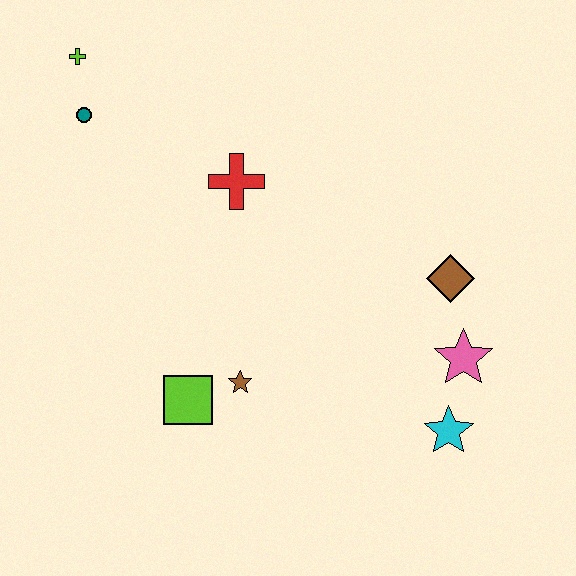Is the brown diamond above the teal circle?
No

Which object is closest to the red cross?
The teal circle is closest to the red cross.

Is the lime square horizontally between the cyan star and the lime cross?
Yes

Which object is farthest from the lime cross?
The cyan star is farthest from the lime cross.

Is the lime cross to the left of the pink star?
Yes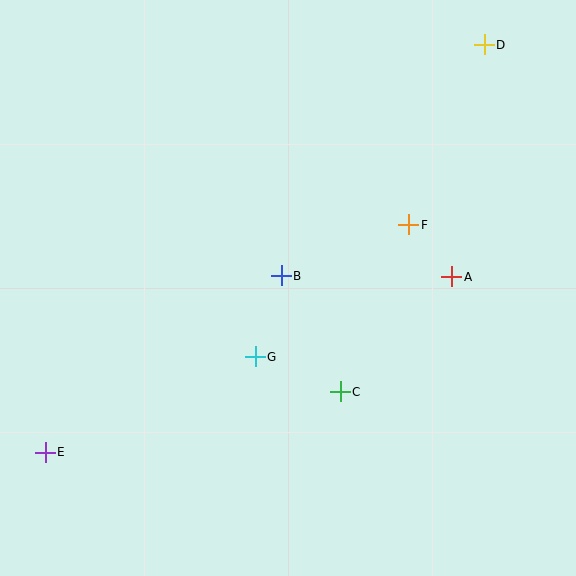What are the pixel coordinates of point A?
Point A is at (452, 277).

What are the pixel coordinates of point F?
Point F is at (409, 225).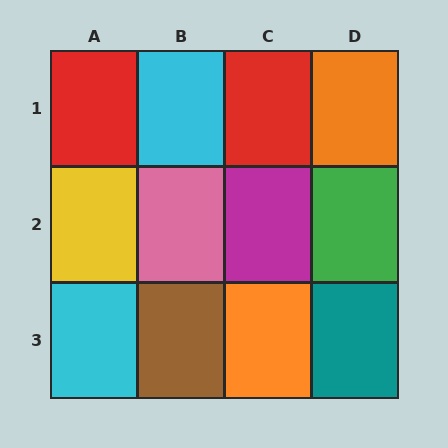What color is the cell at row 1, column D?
Orange.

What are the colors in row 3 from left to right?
Cyan, brown, orange, teal.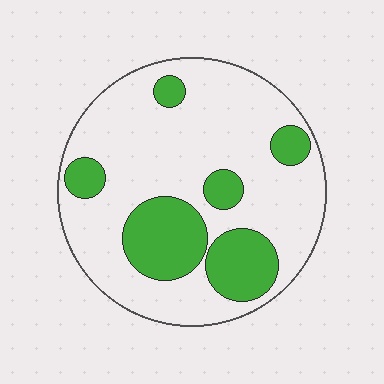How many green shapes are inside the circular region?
6.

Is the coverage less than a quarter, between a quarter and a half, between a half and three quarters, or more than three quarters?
Between a quarter and a half.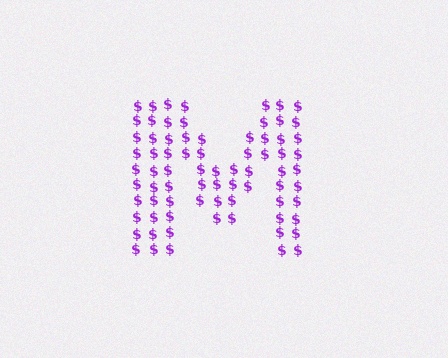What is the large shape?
The large shape is the letter M.